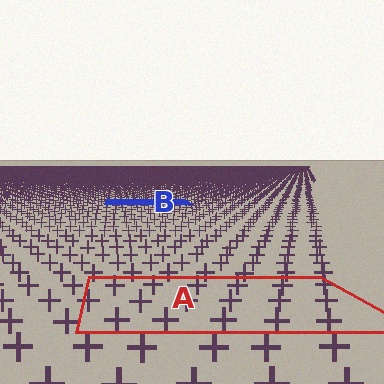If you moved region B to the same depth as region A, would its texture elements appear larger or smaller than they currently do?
They would appear larger. At a closer depth, the same texture elements are projected at a bigger on-screen size.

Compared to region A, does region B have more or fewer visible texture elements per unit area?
Region B has more texture elements per unit area — they are packed more densely because it is farther away.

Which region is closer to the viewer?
Region A is closer. The texture elements there are larger and more spread out.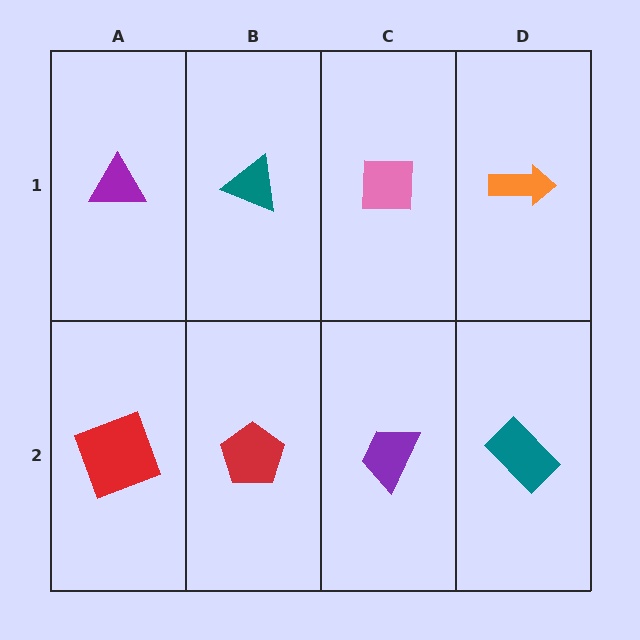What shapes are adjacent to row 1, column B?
A red pentagon (row 2, column B), a purple triangle (row 1, column A), a pink square (row 1, column C).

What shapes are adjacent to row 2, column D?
An orange arrow (row 1, column D), a purple trapezoid (row 2, column C).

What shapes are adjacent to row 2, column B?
A teal triangle (row 1, column B), a red square (row 2, column A), a purple trapezoid (row 2, column C).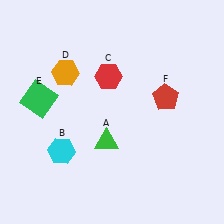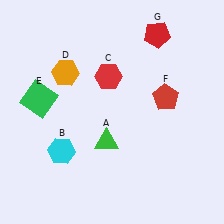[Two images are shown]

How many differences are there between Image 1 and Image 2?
There is 1 difference between the two images.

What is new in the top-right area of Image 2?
A red pentagon (G) was added in the top-right area of Image 2.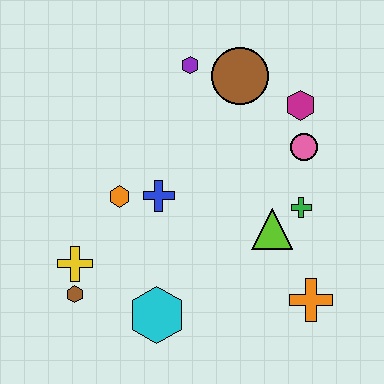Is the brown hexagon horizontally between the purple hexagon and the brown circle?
No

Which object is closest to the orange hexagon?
The blue cross is closest to the orange hexagon.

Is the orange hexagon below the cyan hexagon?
No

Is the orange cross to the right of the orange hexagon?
Yes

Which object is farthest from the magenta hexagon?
The brown hexagon is farthest from the magenta hexagon.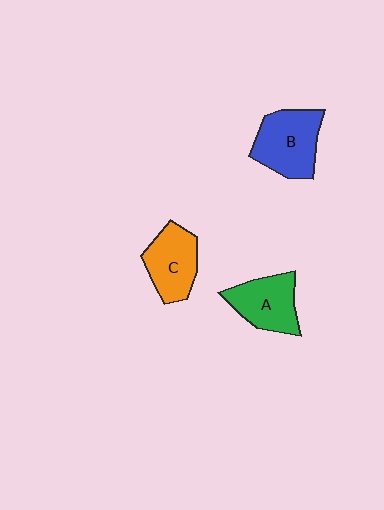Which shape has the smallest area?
Shape C (orange).